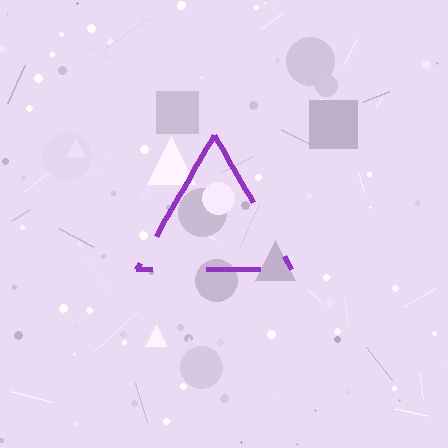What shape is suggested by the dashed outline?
The dashed outline suggests a triangle.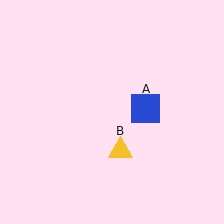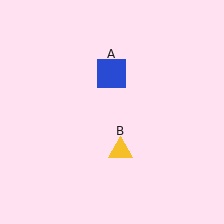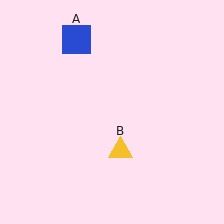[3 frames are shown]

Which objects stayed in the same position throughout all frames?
Yellow triangle (object B) remained stationary.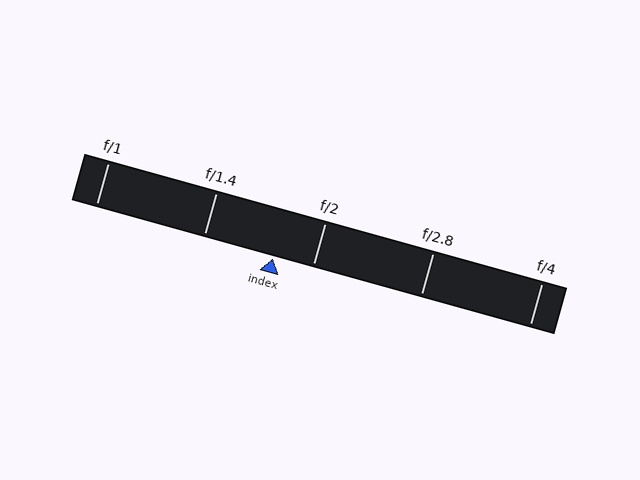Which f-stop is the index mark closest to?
The index mark is closest to f/2.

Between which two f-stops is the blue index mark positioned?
The index mark is between f/1.4 and f/2.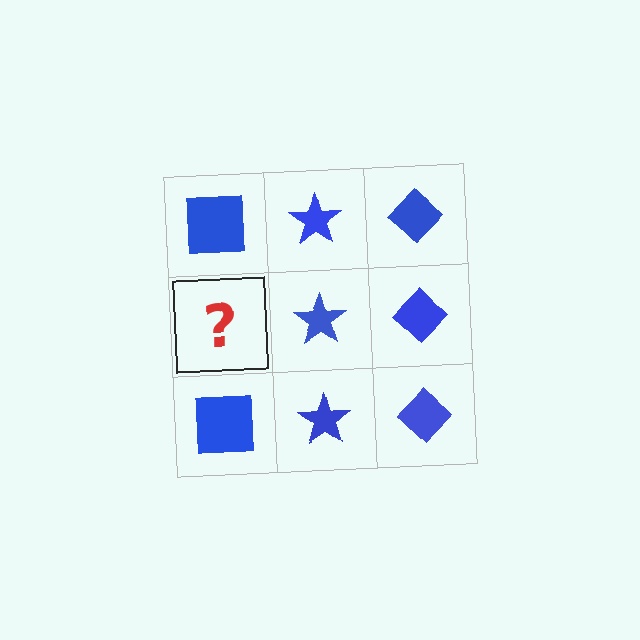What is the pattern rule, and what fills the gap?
The rule is that each column has a consistent shape. The gap should be filled with a blue square.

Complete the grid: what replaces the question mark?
The question mark should be replaced with a blue square.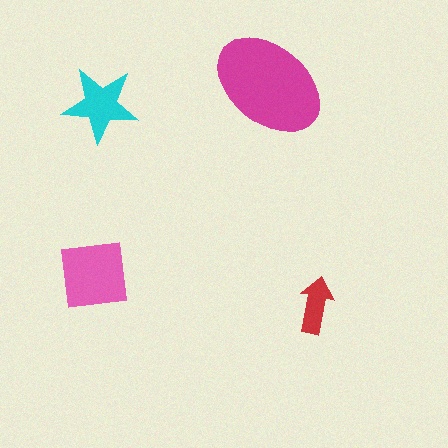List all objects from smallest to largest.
The red arrow, the cyan star, the pink square, the magenta ellipse.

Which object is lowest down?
The red arrow is bottommost.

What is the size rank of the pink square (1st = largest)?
2nd.